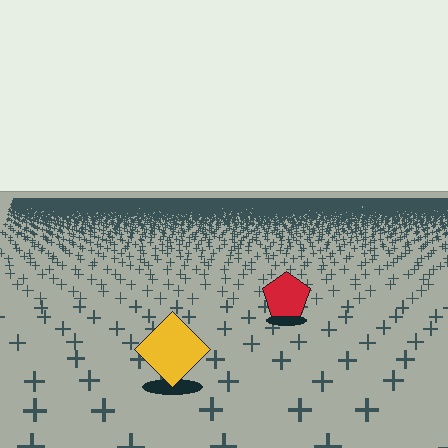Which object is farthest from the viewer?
The red pentagon is farthest from the viewer. It appears smaller and the ground texture around it is denser.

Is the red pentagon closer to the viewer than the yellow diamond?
No. The yellow diamond is closer — you can tell from the texture gradient: the ground texture is coarser near it.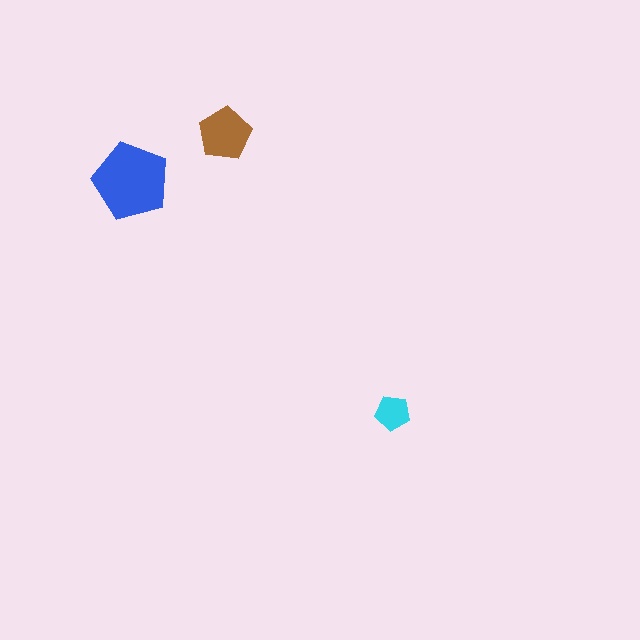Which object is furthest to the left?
The blue pentagon is leftmost.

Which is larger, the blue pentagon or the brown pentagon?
The blue one.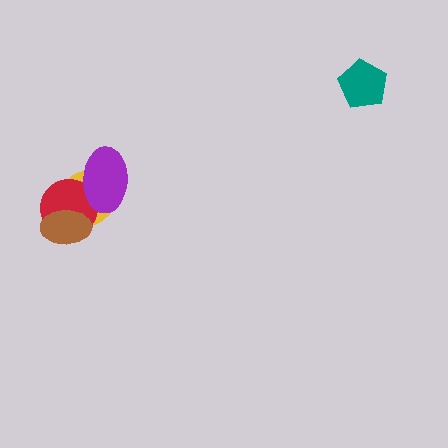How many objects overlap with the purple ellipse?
2 objects overlap with the purple ellipse.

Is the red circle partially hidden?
Yes, it is partially covered by another shape.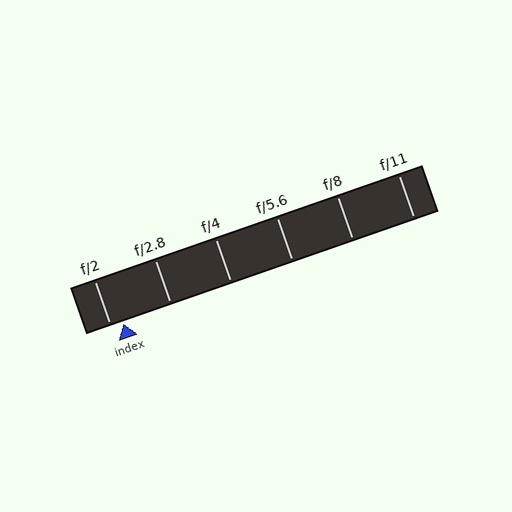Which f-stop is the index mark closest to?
The index mark is closest to f/2.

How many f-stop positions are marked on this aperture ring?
There are 6 f-stop positions marked.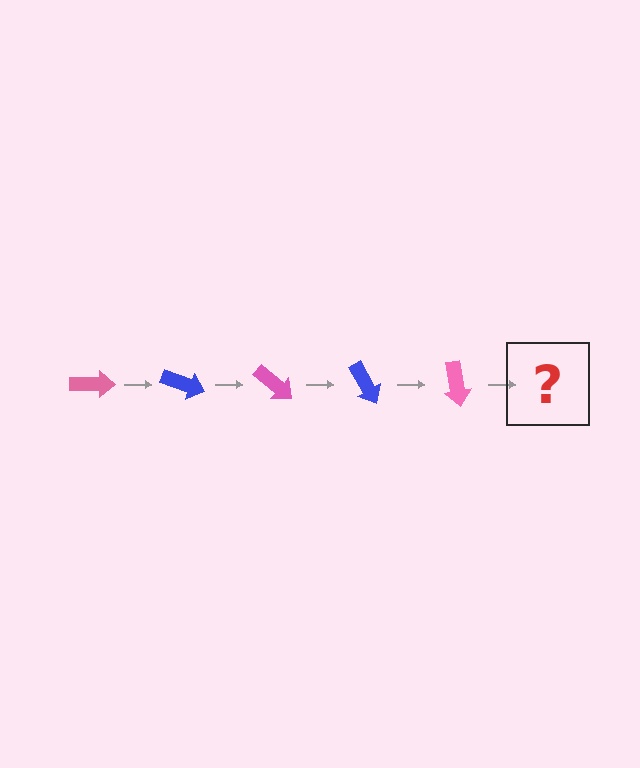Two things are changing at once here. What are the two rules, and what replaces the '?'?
The two rules are that it rotates 20 degrees each step and the color cycles through pink and blue. The '?' should be a blue arrow, rotated 100 degrees from the start.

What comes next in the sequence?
The next element should be a blue arrow, rotated 100 degrees from the start.